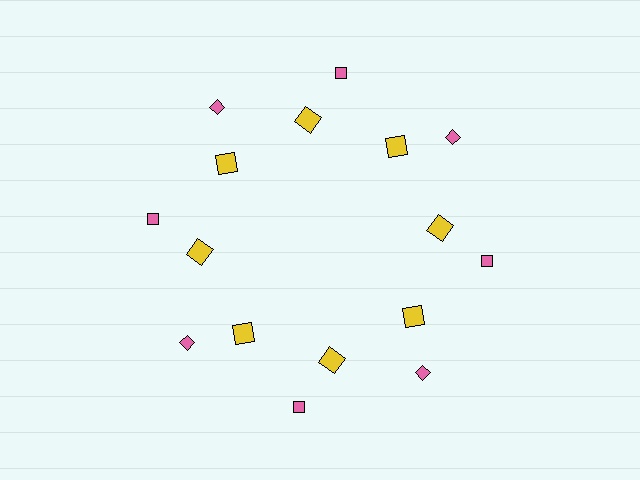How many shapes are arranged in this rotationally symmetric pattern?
There are 16 shapes, arranged in 8 groups of 2.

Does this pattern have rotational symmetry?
Yes, this pattern has 8-fold rotational symmetry. It looks the same after rotating 45 degrees around the center.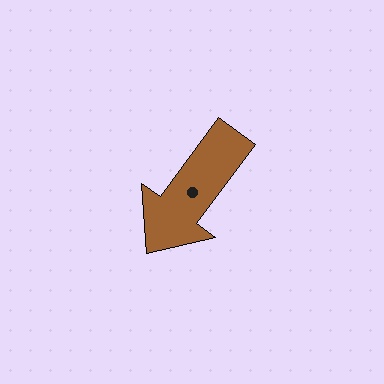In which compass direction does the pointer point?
Southwest.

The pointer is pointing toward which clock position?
Roughly 7 o'clock.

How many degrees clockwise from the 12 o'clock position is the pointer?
Approximately 216 degrees.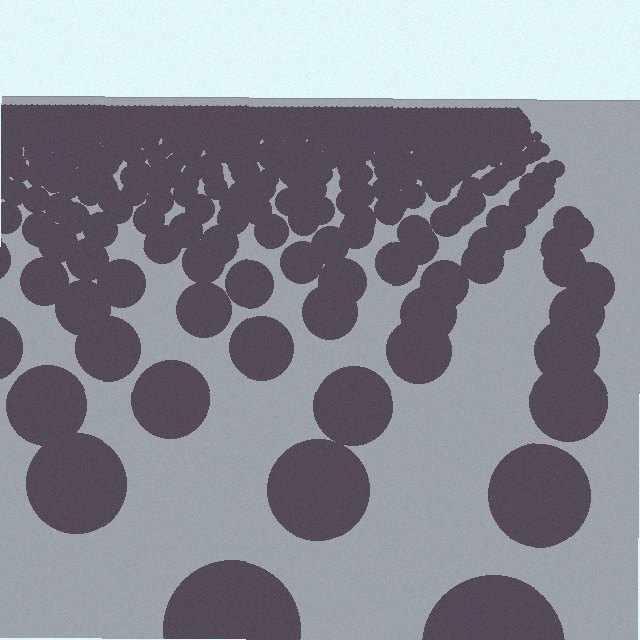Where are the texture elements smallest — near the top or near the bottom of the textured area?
Near the top.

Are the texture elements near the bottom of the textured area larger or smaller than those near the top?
Larger. Near the bottom, elements are closer to the viewer and appear at a bigger on-screen size.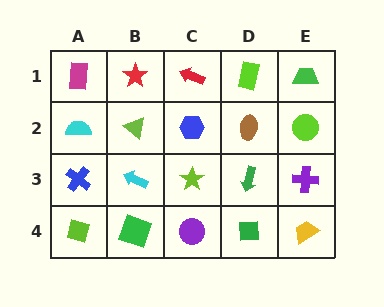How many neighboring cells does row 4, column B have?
3.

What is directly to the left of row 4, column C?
A green square.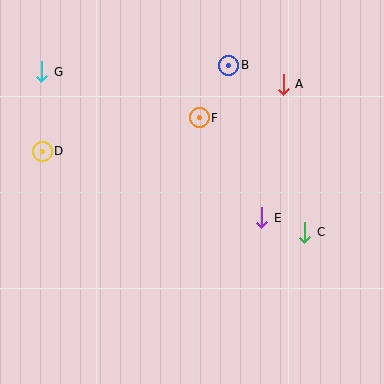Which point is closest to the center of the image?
Point E at (262, 218) is closest to the center.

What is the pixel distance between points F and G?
The distance between F and G is 164 pixels.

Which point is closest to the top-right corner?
Point A is closest to the top-right corner.